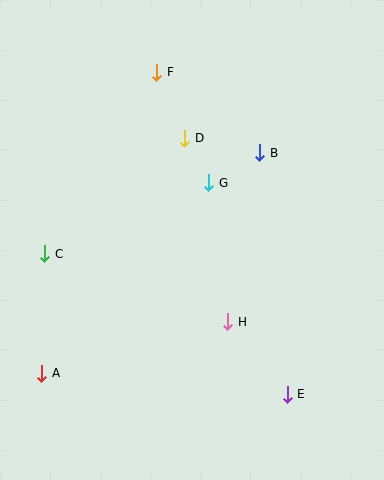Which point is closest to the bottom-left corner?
Point A is closest to the bottom-left corner.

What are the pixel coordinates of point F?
Point F is at (157, 72).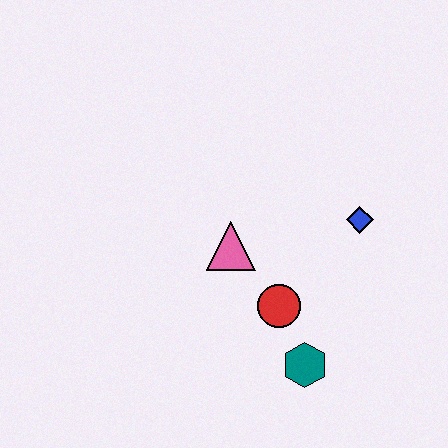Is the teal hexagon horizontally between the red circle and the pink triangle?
No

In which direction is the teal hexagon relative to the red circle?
The teal hexagon is below the red circle.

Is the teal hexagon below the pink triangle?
Yes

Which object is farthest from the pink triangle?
The teal hexagon is farthest from the pink triangle.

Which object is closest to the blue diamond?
The red circle is closest to the blue diamond.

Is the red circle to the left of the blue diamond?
Yes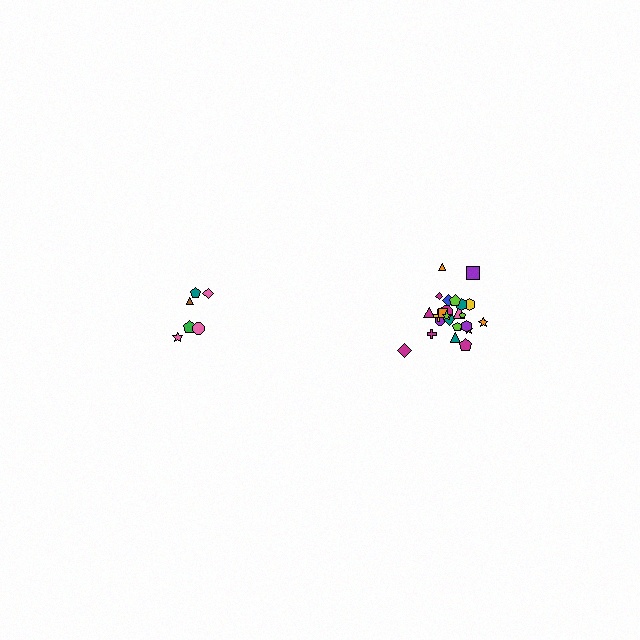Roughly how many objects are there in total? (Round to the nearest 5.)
Roughly 30 objects in total.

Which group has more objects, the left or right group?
The right group.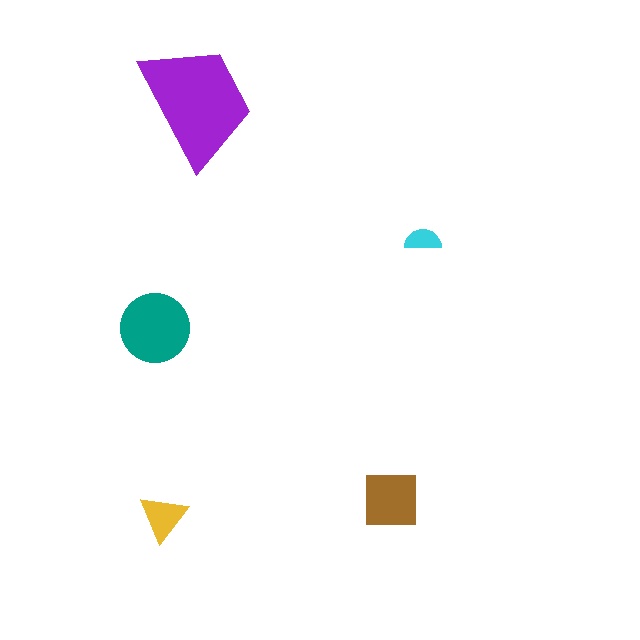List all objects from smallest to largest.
The cyan semicircle, the yellow triangle, the brown square, the teal circle, the purple trapezoid.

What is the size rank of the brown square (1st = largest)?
3rd.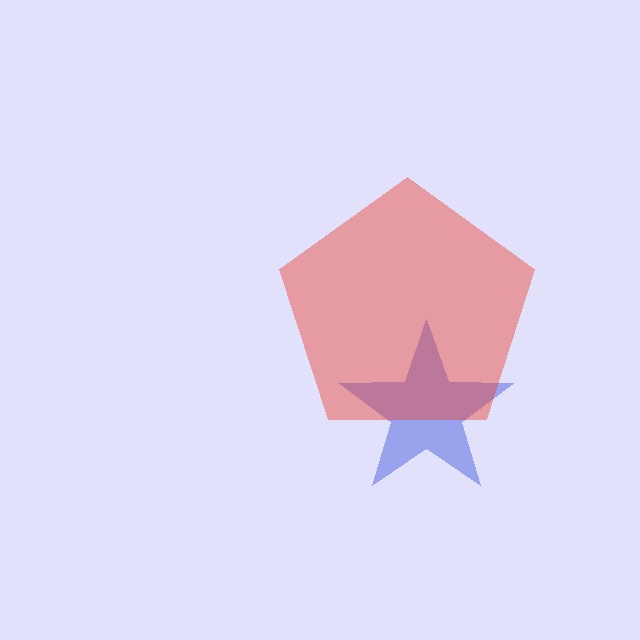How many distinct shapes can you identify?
There are 2 distinct shapes: a blue star, a red pentagon.